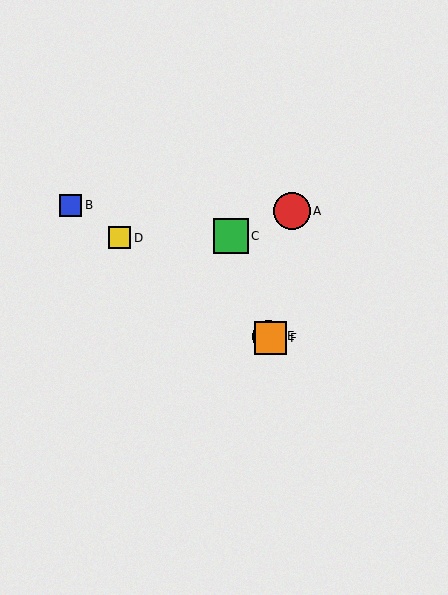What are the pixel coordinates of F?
Object F is at (271, 338).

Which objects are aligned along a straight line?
Objects B, D, E, F are aligned along a straight line.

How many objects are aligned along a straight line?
4 objects (B, D, E, F) are aligned along a straight line.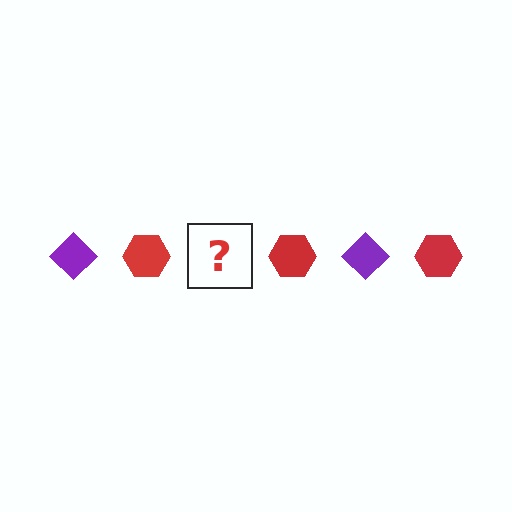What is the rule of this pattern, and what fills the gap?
The rule is that the pattern alternates between purple diamond and red hexagon. The gap should be filled with a purple diamond.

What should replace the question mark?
The question mark should be replaced with a purple diamond.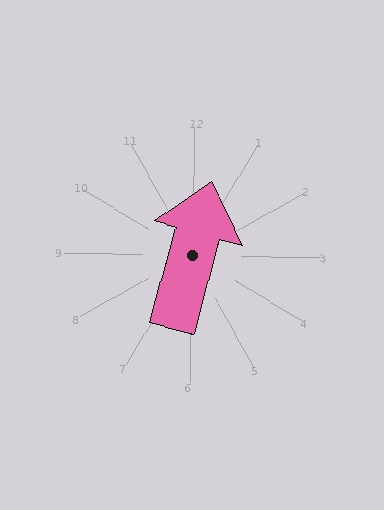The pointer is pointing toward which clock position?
Roughly 12 o'clock.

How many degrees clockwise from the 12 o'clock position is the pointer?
Approximately 14 degrees.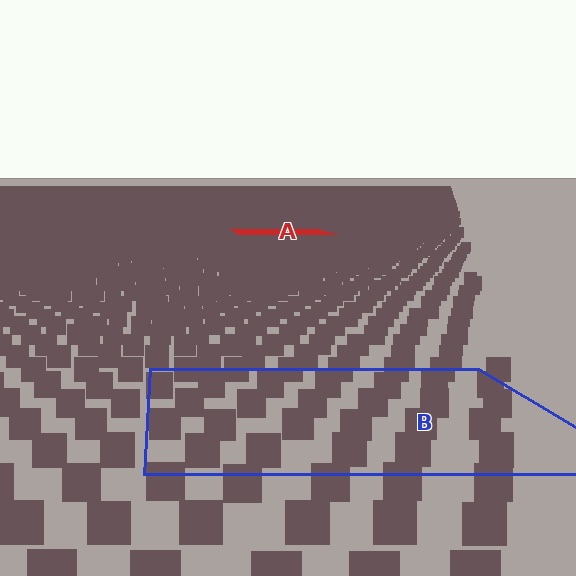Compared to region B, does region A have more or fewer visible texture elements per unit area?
Region A has more texture elements per unit area — they are packed more densely because it is farther away.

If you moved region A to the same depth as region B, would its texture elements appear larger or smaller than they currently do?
They would appear larger. At a closer depth, the same texture elements are projected at a bigger on-screen size.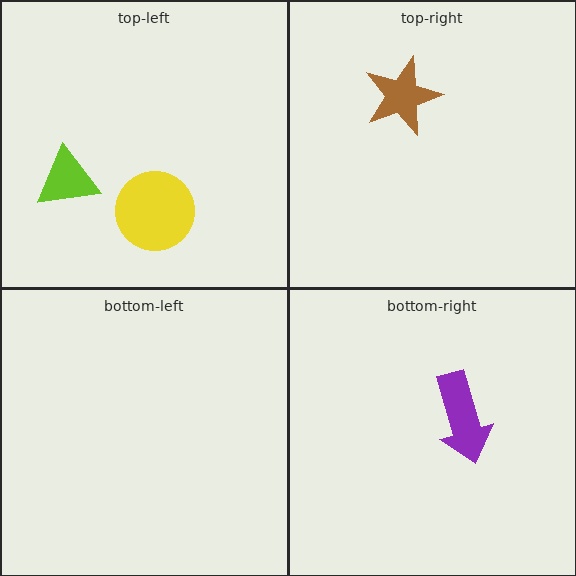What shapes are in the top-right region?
The brown star.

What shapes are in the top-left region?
The lime triangle, the yellow circle.